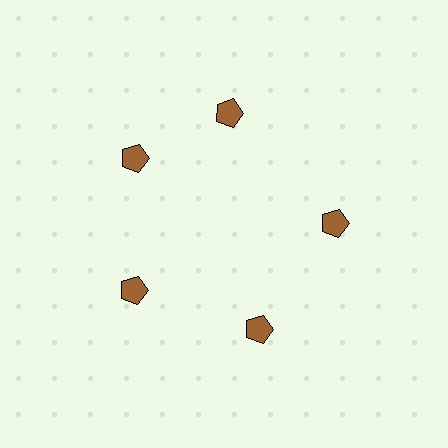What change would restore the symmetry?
The symmetry would be restored by rotating it back into even spacing with its neighbors so that all 5 pentagons sit at equal angles and equal distance from the center.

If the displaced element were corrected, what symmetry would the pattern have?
It would have 5-fold rotational symmetry — the pattern would map onto itself every 72 degrees.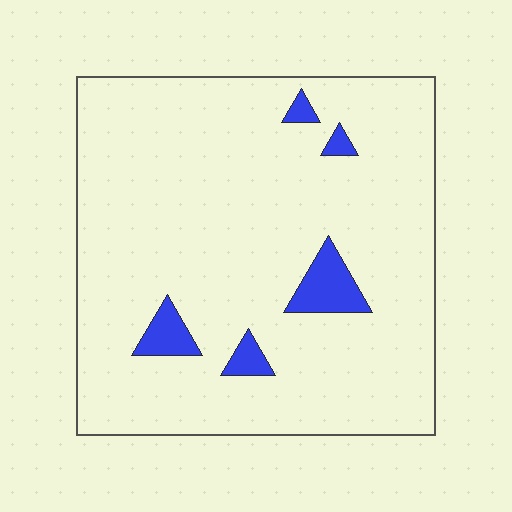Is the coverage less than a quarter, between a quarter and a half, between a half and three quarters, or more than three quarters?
Less than a quarter.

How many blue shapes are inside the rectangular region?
5.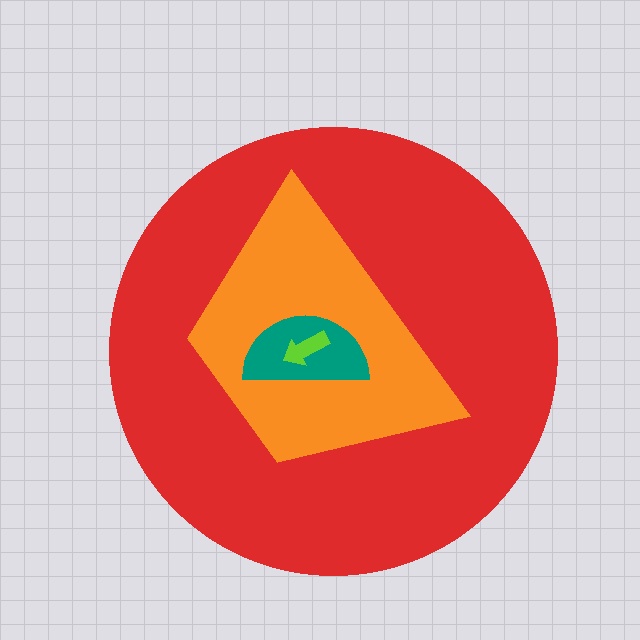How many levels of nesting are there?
4.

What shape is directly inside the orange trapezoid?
The teal semicircle.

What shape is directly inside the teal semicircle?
The lime arrow.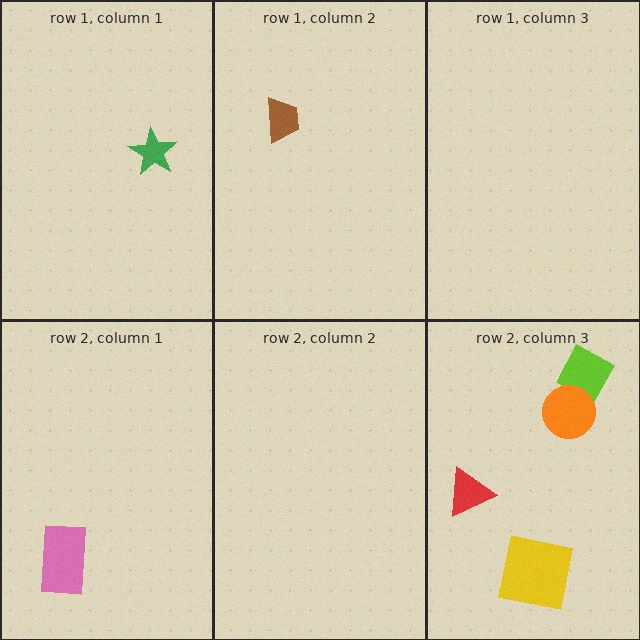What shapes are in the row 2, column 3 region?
The lime diamond, the yellow square, the orange circle, the red triangle.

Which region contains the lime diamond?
The row 2, column 3 region.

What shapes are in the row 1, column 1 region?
The green star.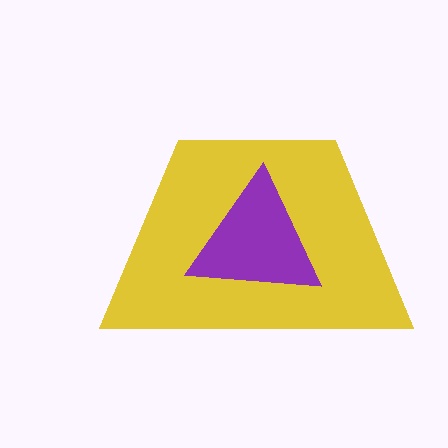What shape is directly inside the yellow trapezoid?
The purple triangle.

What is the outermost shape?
The yellow trapezoid.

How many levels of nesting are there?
2.